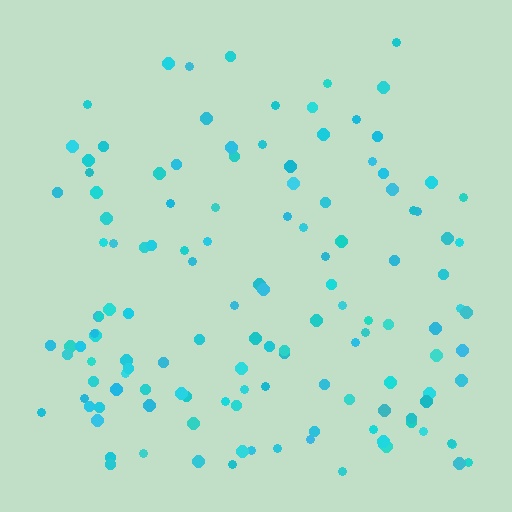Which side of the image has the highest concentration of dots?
The bottom.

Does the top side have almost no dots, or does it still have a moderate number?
Still a moderate number, just noticeably fewer than the bottom.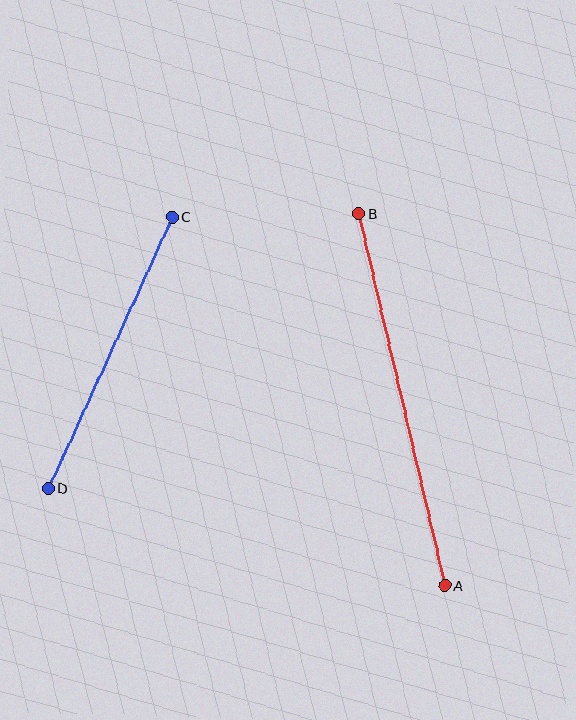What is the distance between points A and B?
The distance is approximately 381 pixels.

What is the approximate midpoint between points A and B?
The midpoint is at approximately (402, 400) pixels.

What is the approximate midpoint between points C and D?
The midpoint is at approximately (110, 353) pixels.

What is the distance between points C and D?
The distance is approximately 298 pixels.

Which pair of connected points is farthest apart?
Points A and B are farthest apart.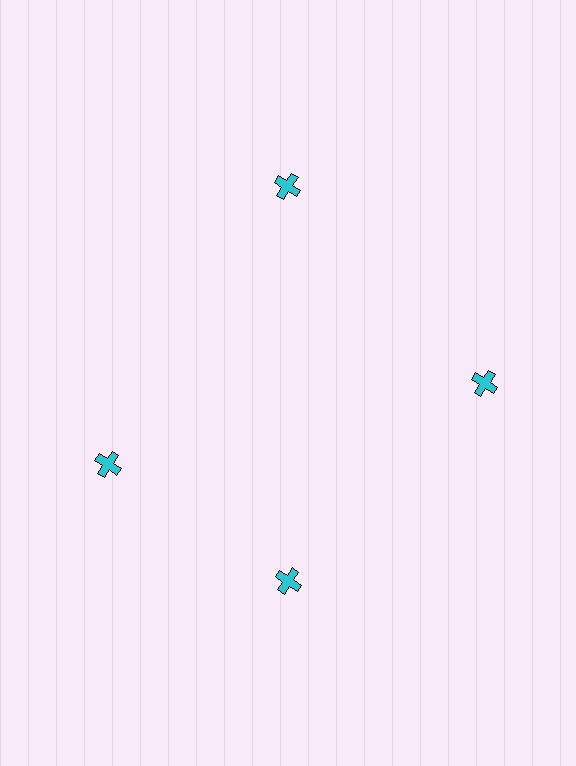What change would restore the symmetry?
The symmetry would be restored by rotating it back into even spacing with its neighbors so that all 4 crosses sit at equal angles and equal distance from the center.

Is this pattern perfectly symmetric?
No. The 4 cyan crosses are arranged in a ring, but one element near the 9 o'clock position is rotated out of alignment along the ring, breaking the 4-fold rotational symmetry.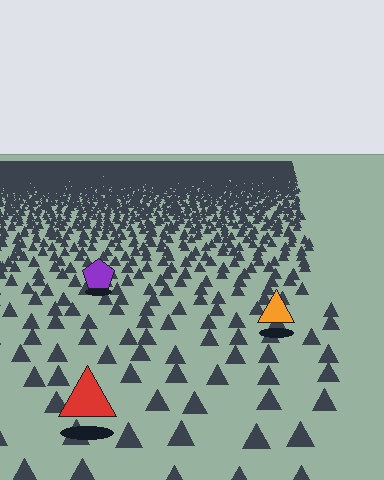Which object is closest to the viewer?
The red triangle is closest. The texture marks near it are larger and more spread out.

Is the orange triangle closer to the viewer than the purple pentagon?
Yes. The orange triangle is closer — you can tell from the texture gradient: the ground texture is coarser near it.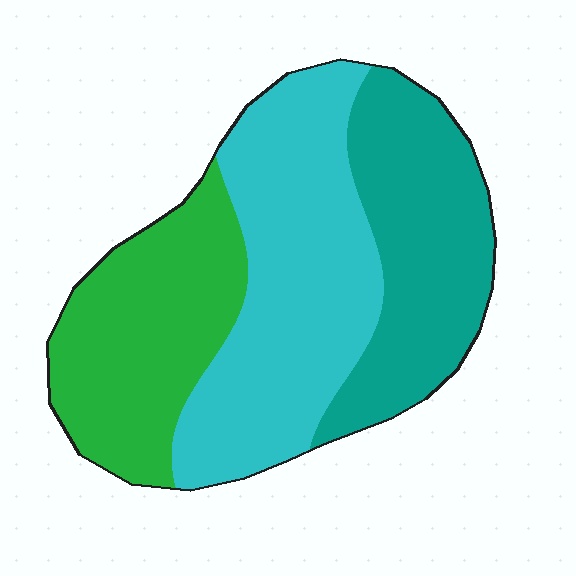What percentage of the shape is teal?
Teal covers about 30% of the shape.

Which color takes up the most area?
Cyan, at roughly 40%.